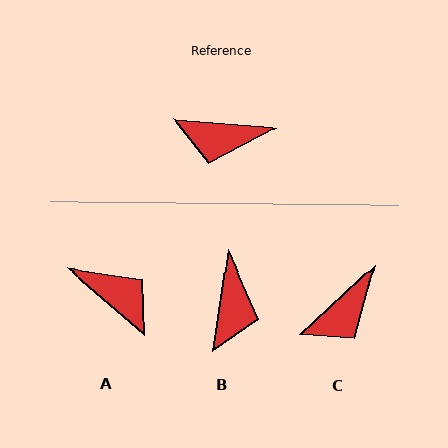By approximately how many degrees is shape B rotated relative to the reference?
Approximately 86 degrees counter-clockwise.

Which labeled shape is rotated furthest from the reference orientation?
A, about 144 degrees away.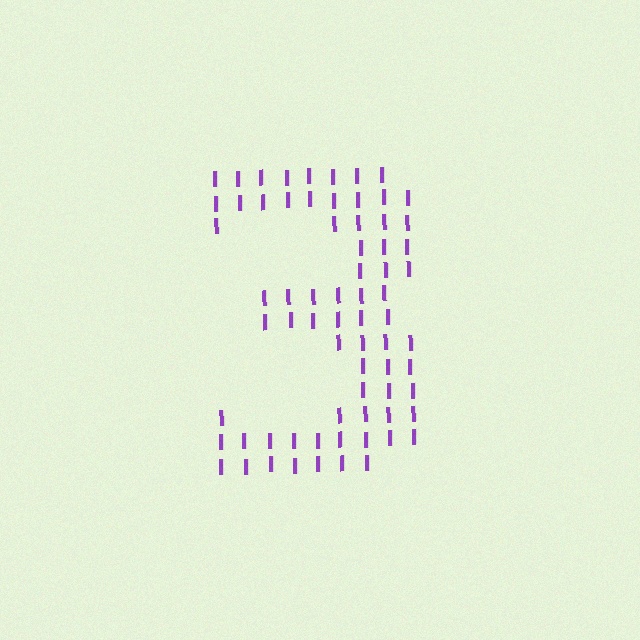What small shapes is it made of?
It is made of small letter I's.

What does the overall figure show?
The overall figure shows the digit 3.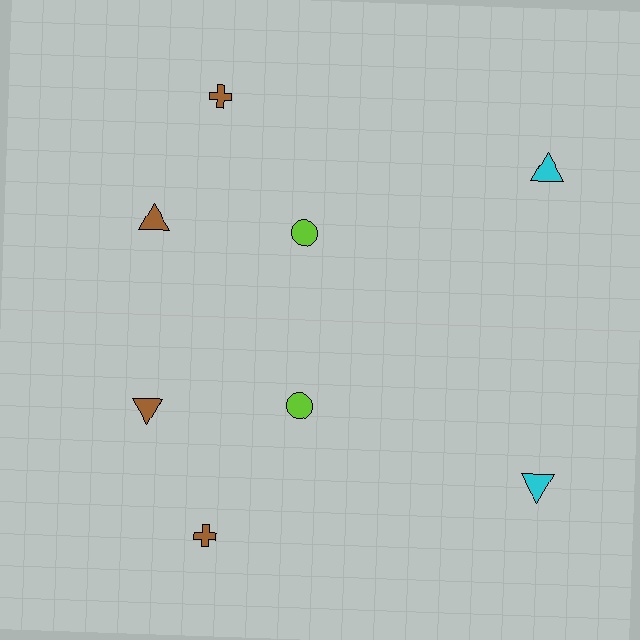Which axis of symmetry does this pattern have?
The pattern has a horizontal axis of symmetry running through the center of the image.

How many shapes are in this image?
There are 8 shapes in this image.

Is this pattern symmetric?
Yes, this pattern has bilateral (reflection) symmetry.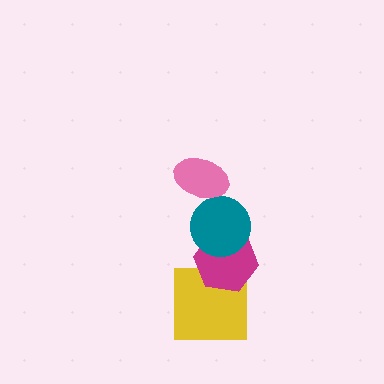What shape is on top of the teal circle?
The pink ellipse is on top of the teal circle.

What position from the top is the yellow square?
The yellow square is 4th from the top.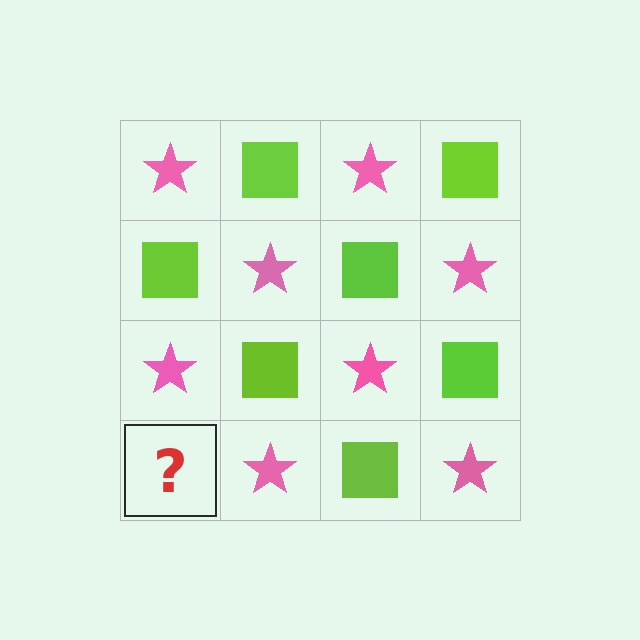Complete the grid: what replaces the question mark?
The question mark should be replaced with a lime square.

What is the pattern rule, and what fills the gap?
The rule is that it alternates pink star and lime square in a checkerboard pattern. The gap should be filled with a lime square.